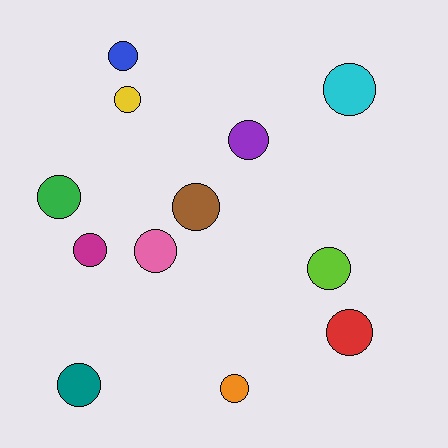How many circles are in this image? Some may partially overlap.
There are 12 circles.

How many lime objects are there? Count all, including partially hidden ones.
There is 1 lime object.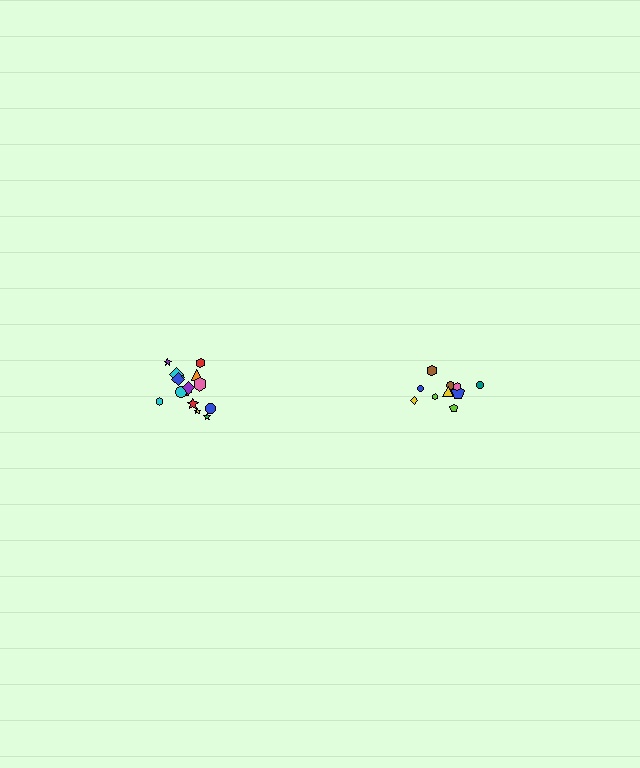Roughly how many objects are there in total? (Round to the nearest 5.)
Roughly 25 objects in total.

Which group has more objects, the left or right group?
The left group.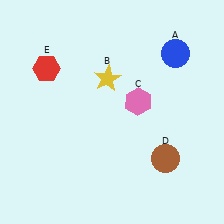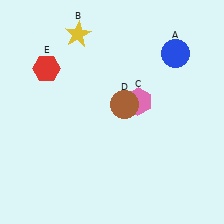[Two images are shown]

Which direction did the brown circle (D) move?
The brown circle (D) moved up.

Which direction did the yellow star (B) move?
The yellow star (B) moved up.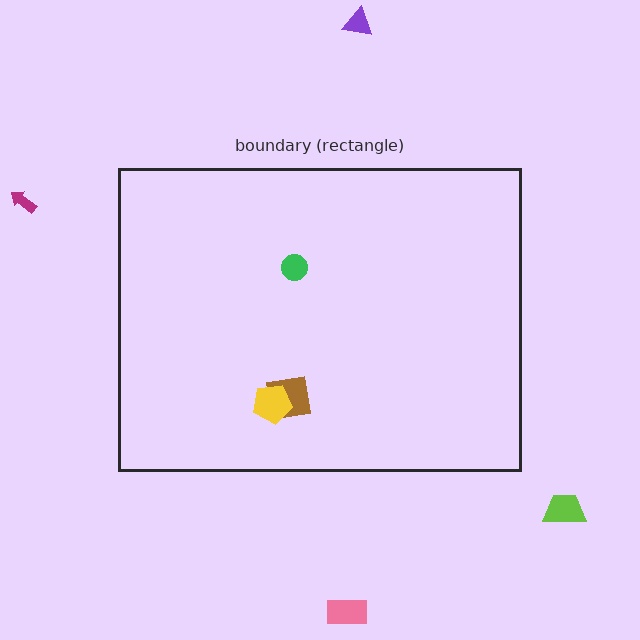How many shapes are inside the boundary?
3 inside, 4 outside.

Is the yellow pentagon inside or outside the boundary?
Inside.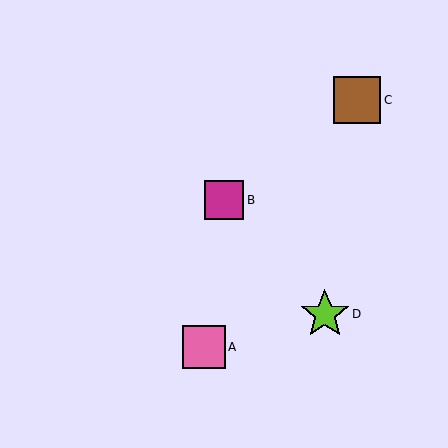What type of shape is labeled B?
Shape B is a magenta square.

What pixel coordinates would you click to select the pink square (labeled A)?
Click at (204, 347) to select the pink square A.